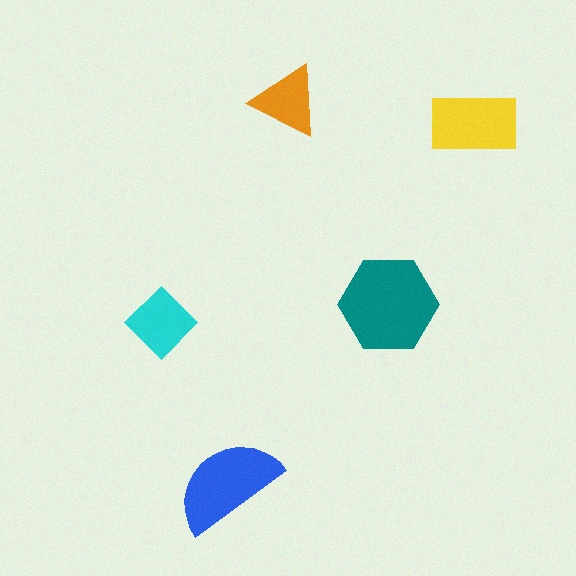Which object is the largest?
The teal hexagon.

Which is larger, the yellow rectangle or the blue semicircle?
The blue semicircle.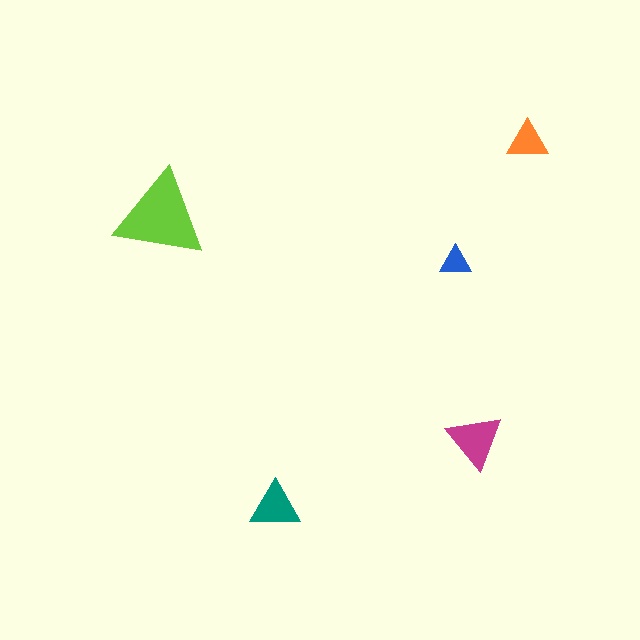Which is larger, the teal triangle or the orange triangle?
The teal one.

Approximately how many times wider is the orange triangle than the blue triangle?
About 1.5 times wider.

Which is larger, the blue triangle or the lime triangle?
The lime one.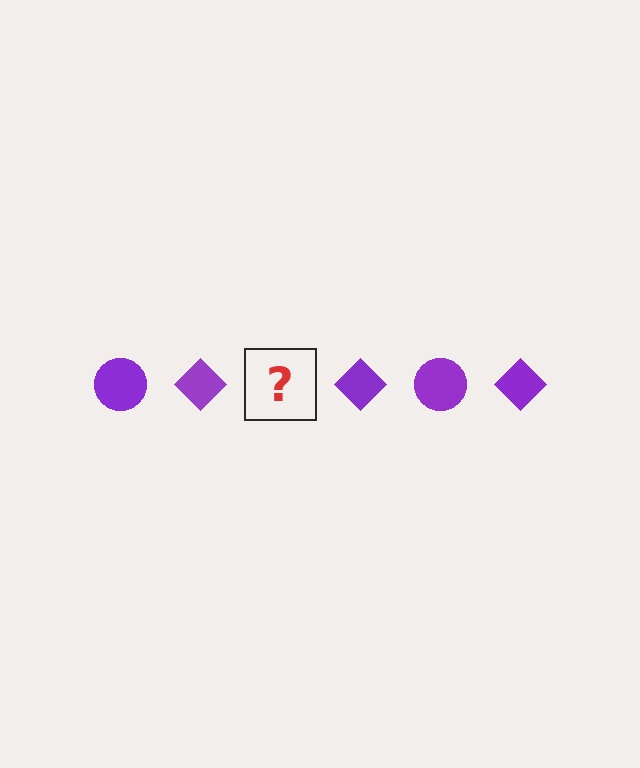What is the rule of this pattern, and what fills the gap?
The rule is that the pattern cycles through circle, diamond shapes in purple. The gap should be filled with a purple circle.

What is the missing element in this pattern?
The missing element is a purple circle.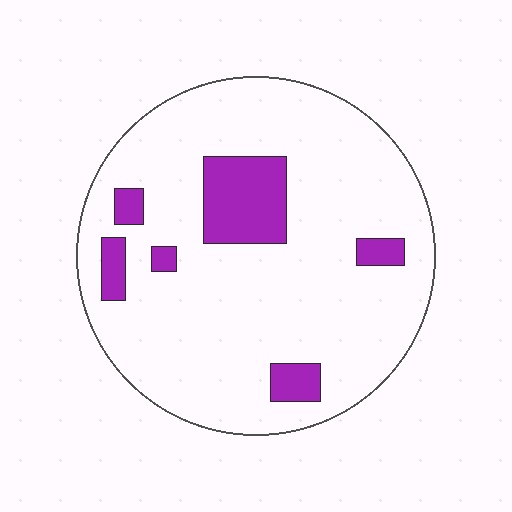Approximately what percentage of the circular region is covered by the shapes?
Approximately 15%.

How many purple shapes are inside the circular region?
6.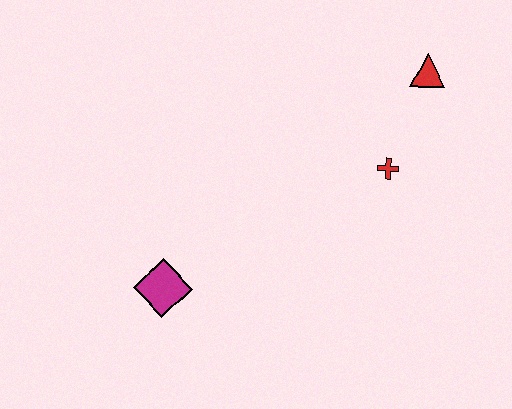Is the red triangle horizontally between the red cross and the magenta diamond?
No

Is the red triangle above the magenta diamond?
Yes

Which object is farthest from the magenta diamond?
The red triangle is farthest from the magenta diamond.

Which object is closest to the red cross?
The red triangle is closest to the red cross.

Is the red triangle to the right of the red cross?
Yes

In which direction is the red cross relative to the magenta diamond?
The red cross is to the right of the magenta diamond.